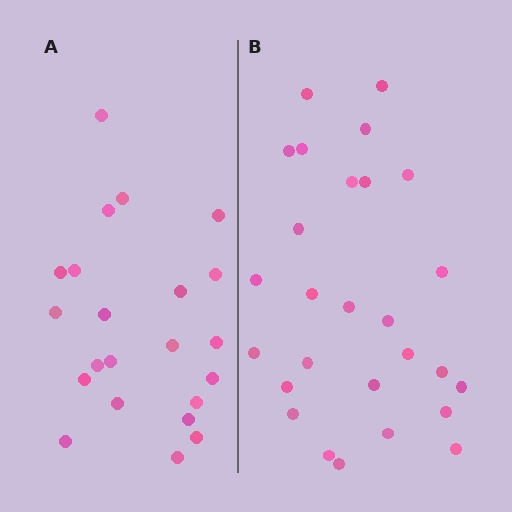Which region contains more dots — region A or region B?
Region B (the right region) has more dots.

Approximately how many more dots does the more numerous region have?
Region B has about 5 more dots than region A.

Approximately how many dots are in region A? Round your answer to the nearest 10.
About 20 dots. (The exact count is 22, which rounds to 20.)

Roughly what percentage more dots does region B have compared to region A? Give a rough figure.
About 25% more.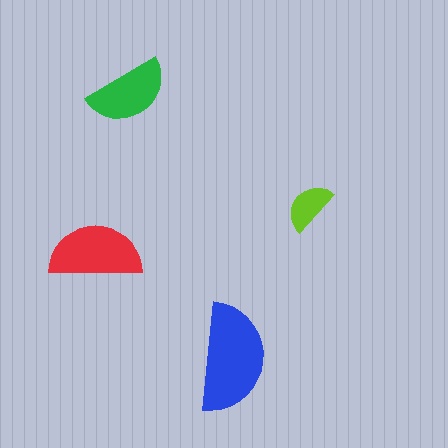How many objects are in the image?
There are 4 objects in the image.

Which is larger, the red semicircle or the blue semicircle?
The blue one.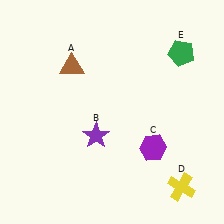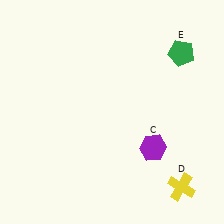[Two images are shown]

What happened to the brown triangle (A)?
The brown triangle (A) was removed in Image 2. It was in the top-left area of Image 1.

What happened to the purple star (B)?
The purple star (B) was removed in Image 2. It was in the bottom-left area of Image 1.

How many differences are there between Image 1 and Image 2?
There are 2 differences between the two images.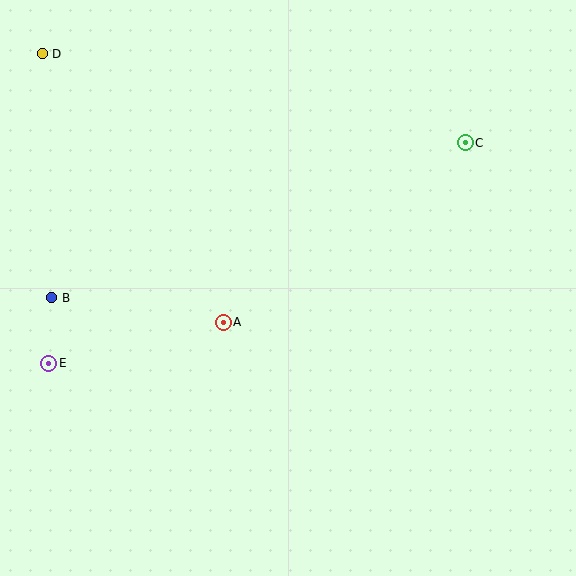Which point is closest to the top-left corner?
Point D is closest to the top-left corner.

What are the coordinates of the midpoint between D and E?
The midpoint between D and E is at (45, 208).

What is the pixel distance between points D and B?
The distance between D and B is 244 pixels.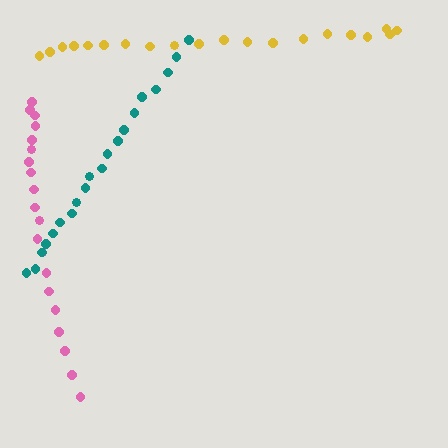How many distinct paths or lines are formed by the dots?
There are 3 distinct paths.